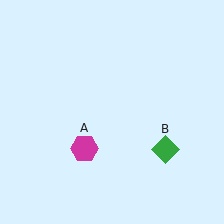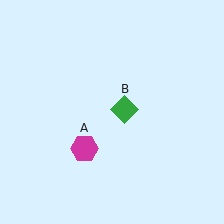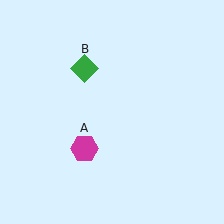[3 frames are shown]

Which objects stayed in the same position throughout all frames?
Magenta hexagon (object A) remained stationary.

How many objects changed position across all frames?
1 object changed position: green diamond (object B).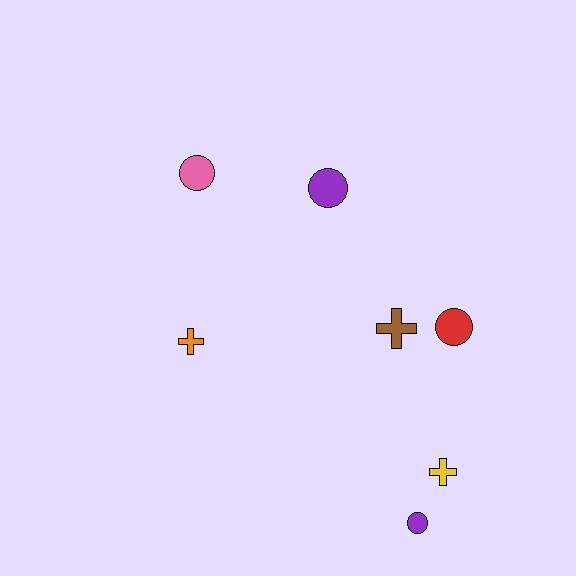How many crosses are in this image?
There are 3 crosses.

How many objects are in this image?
There are 7 objects.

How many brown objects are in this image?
There is 1 brown object.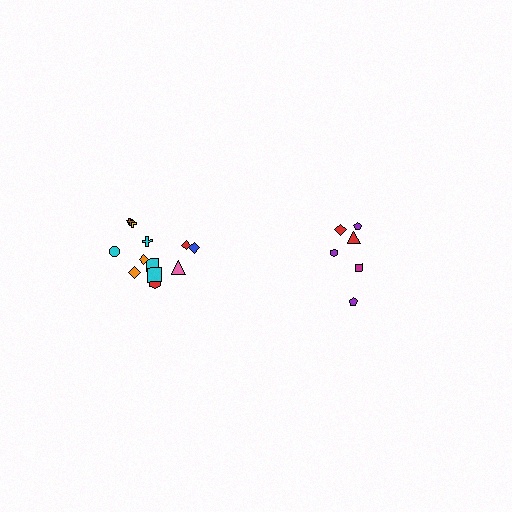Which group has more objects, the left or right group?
The left group.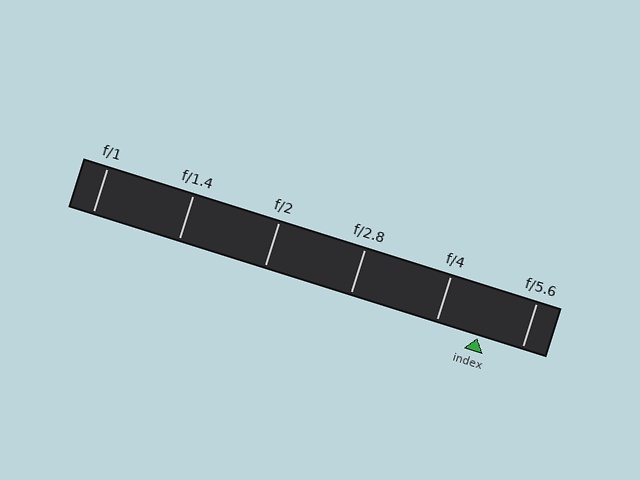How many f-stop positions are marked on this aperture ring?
There are 6 f-stop positions marked.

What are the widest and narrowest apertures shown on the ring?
The widest aperture shown is f/1 and the narrowest is f/5.6.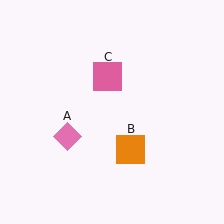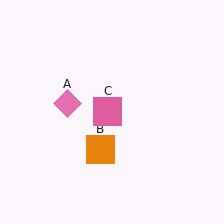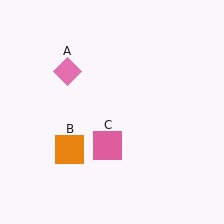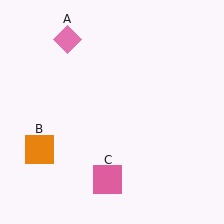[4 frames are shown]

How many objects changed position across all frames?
3 objects changed position: pink diamond (object A), orange square (object B), pink square (object C).